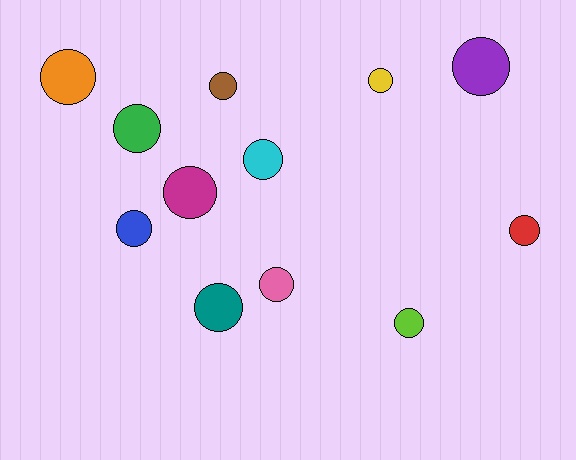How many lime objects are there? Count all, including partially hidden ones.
There is 1 lime object.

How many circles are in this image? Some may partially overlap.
There are 12 circles.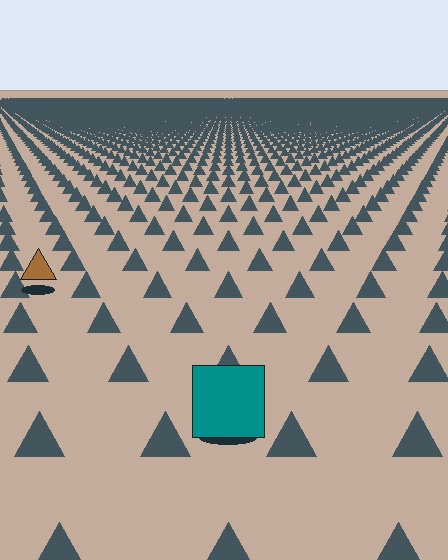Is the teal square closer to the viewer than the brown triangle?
Yes. The teal square is closer — you can tell from the texture gradient: the ground texture is coarser near it.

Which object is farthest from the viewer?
The brown triangle is farthest from the viewer. It appears smaller and the ground texture around it is denser.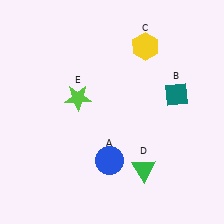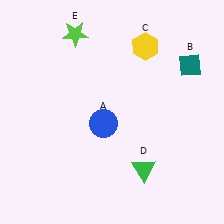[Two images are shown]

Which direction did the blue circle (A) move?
The blue circle (A) moved up.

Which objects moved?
The objects that moved are: the blue circle (A), the teal diamond (B), the lime star (E).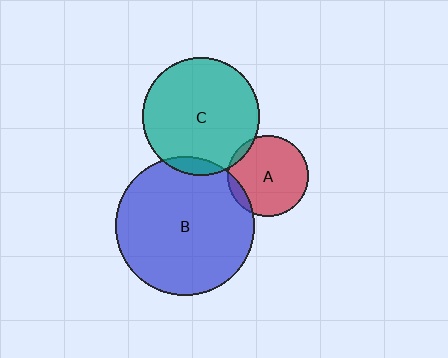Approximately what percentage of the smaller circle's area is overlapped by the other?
Approximately 10%.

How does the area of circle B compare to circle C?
Approximately 1.4 times.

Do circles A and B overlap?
Yes.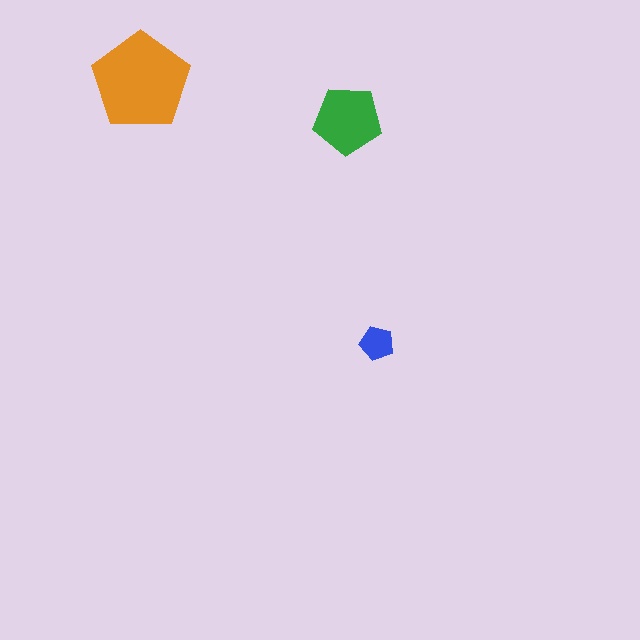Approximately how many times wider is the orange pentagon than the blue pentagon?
About 3 times wider.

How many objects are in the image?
There are 3 objects in the image.